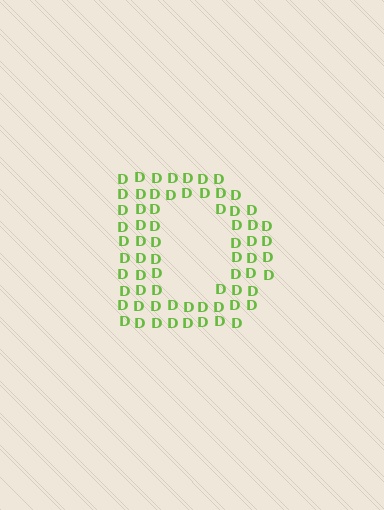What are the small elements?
The small elements are letter D's.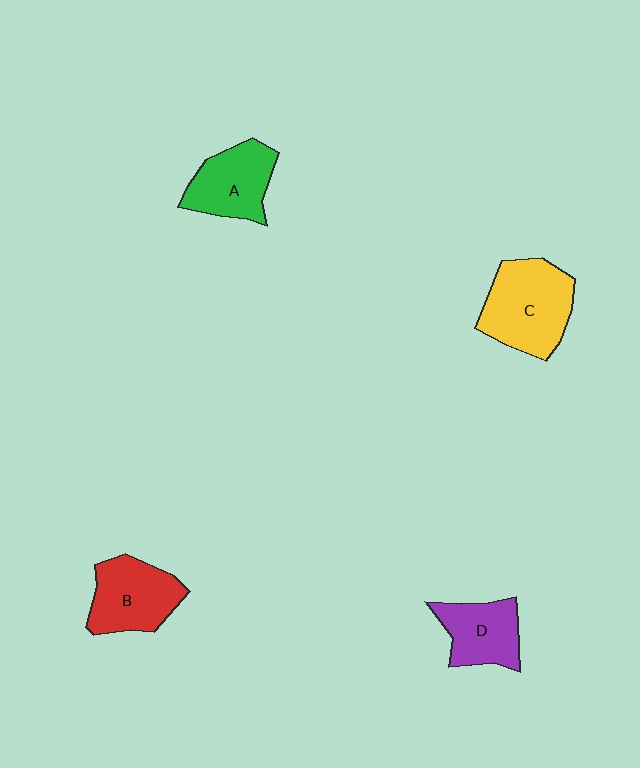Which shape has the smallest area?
Shape D (purple).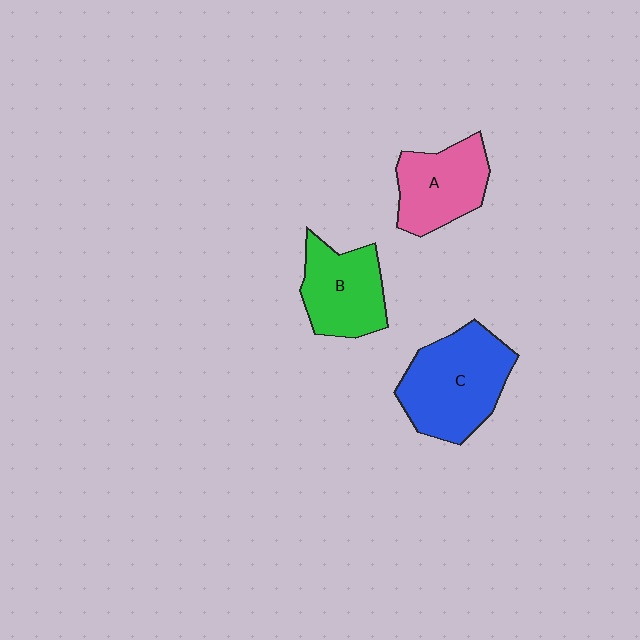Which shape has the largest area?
Shape C (blue).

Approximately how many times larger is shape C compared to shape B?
Approximately 1.4 times.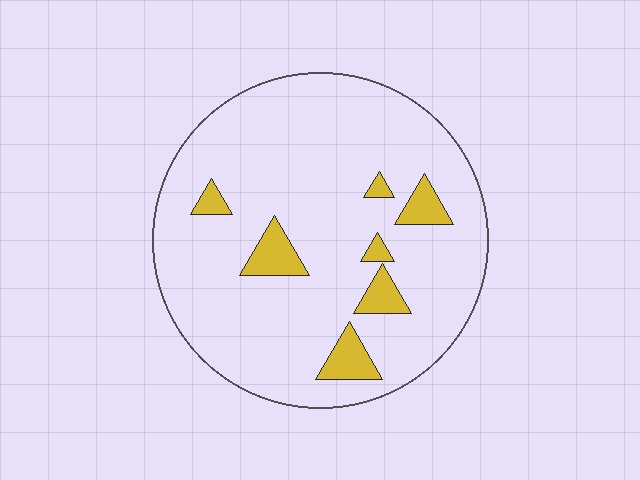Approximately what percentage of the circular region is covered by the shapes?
Approximately 10%.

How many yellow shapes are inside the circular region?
7.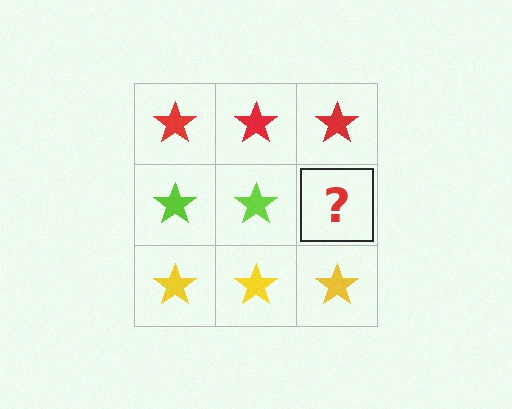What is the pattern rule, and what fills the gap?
The rule is that each row has a consistent color. The gap should be filled with a lime star.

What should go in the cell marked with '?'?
The missing cell should contain a lime star.